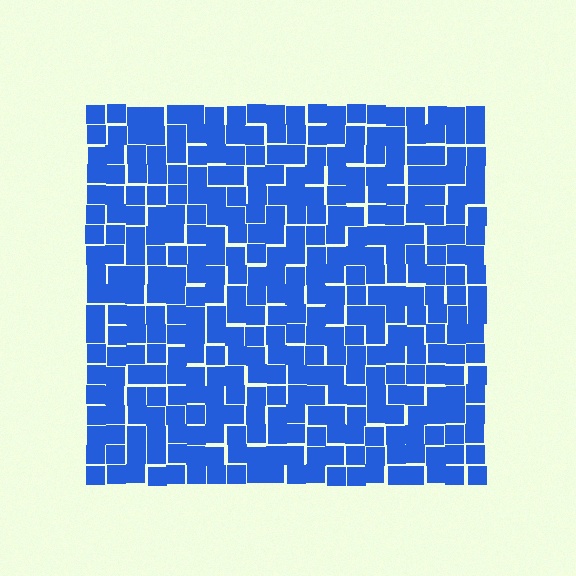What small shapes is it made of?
It is made of small squares.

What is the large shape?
The large shape is a square.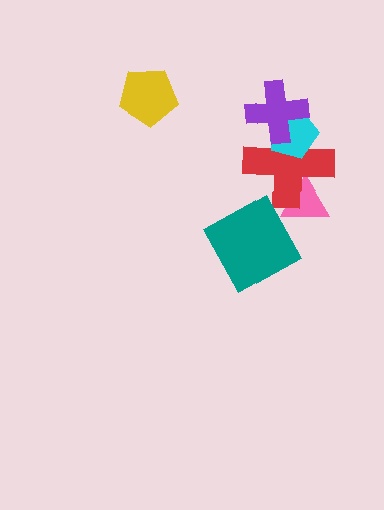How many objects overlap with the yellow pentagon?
0 objects overlap with the yellow pentagon.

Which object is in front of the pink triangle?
The red cross is in front of the pink triangle.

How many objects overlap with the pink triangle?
1 object overlaps with the pink triangle.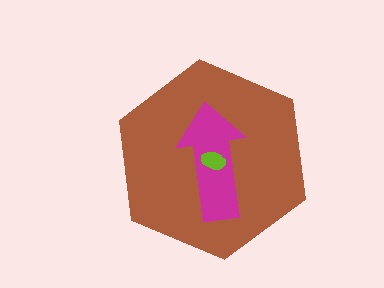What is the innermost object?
The lime ellipse.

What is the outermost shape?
The brown hexagon.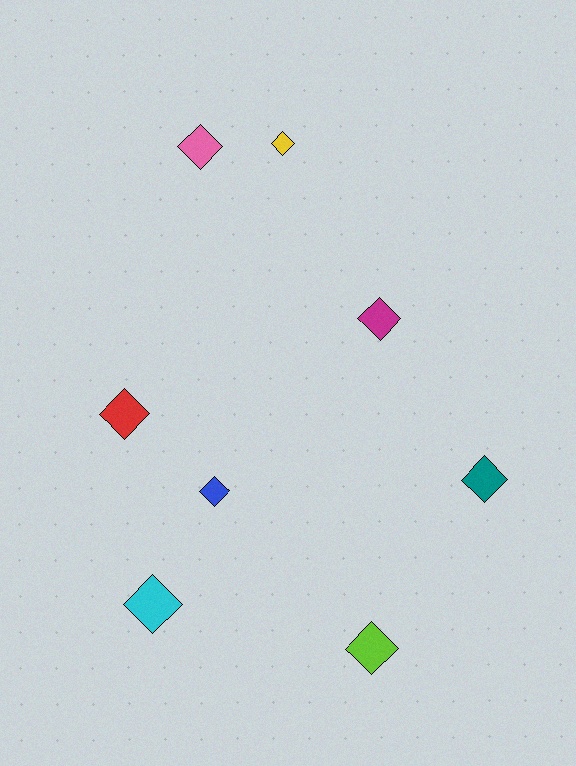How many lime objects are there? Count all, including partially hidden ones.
There is 1 lime object.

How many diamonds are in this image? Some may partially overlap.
There are 8 diamonds.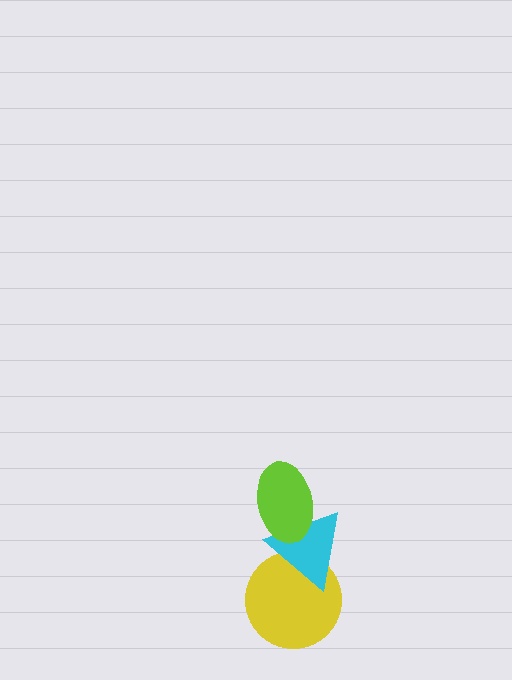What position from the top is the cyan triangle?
The cyan triangle is 2nd from the top.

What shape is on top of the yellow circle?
The cyan triangle is on top of the yellow circle.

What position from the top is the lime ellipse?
The lime ellipse is 1st from the top.